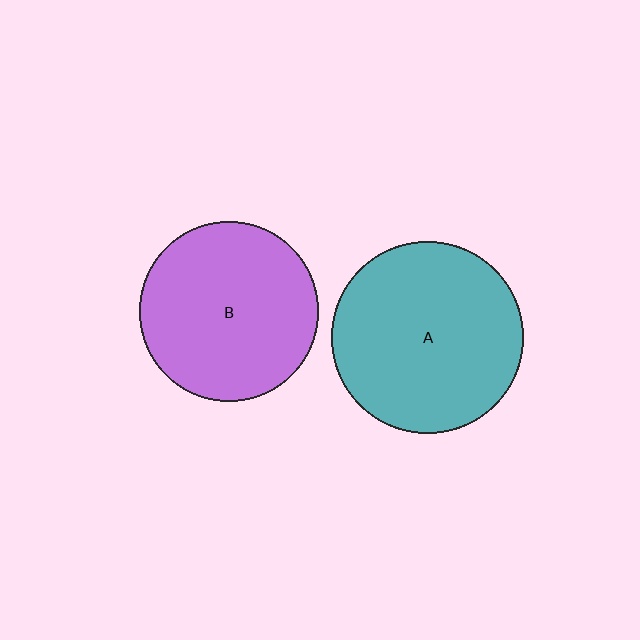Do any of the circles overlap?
No, none of the circles overlap.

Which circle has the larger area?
Circle A (teal).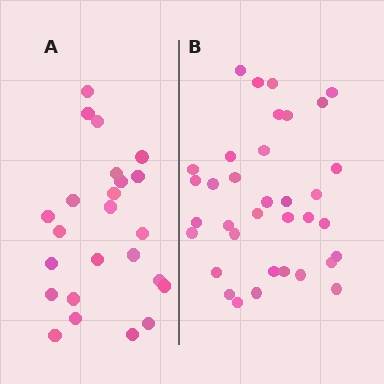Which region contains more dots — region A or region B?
Region B (the right region) has more dots.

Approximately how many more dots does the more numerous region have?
Region B has roughly 12 or so more dots than region A.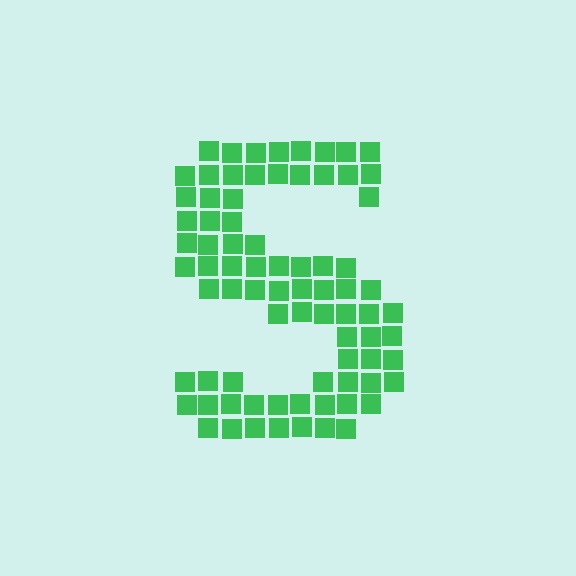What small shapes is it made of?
It is made of small squares.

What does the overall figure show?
The overall figure shows the letter S.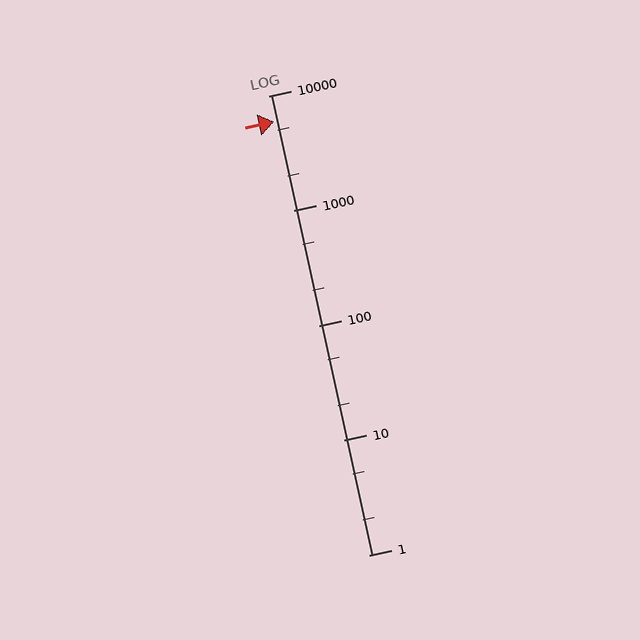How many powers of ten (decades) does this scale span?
The scale spans 4 decades, from 1 to 10000.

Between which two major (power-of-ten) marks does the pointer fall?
The pointer is between 1000 and 10000.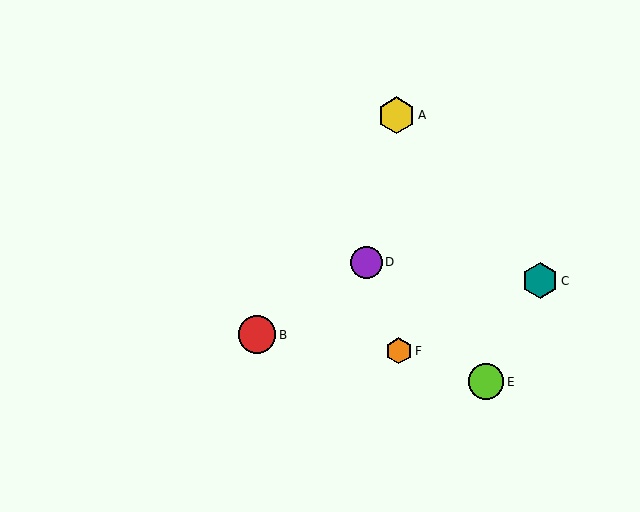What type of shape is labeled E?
Shape E is a lime circle.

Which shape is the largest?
The red circle (labeled B) is the largest.